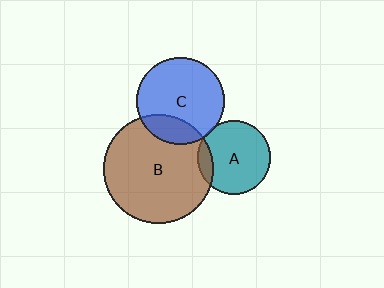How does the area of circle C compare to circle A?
Approximately 1.4 times.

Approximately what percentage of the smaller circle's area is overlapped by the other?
Approximately 20%.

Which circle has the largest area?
Circle B (brown).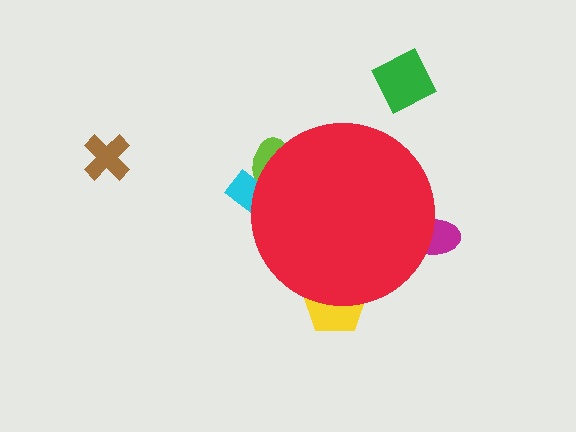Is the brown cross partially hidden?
No, the brown cross is fully visible.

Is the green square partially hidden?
No, the green square is fully visible.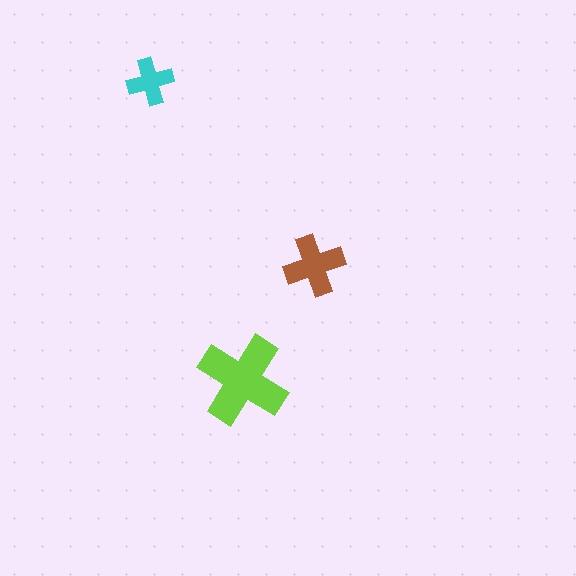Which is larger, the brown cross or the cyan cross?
The brown one.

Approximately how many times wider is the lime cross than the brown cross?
About 1.5 times wider.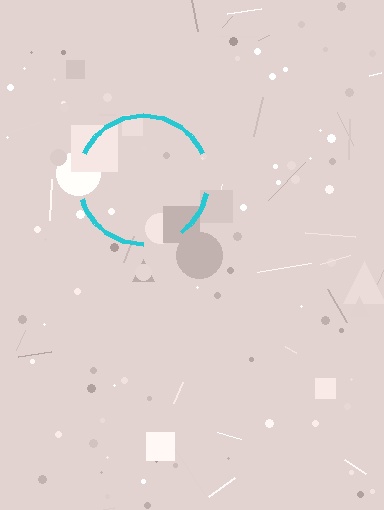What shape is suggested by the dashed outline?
The dashed outline suggests a circle.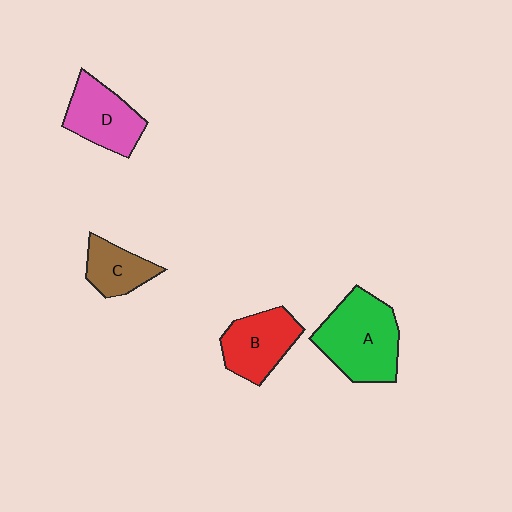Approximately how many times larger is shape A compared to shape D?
Approximately 1.4 times.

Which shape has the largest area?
Shape A (green).